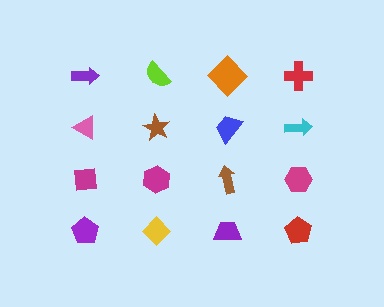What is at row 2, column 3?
A blue trapezoid.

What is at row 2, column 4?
A cyan arrow.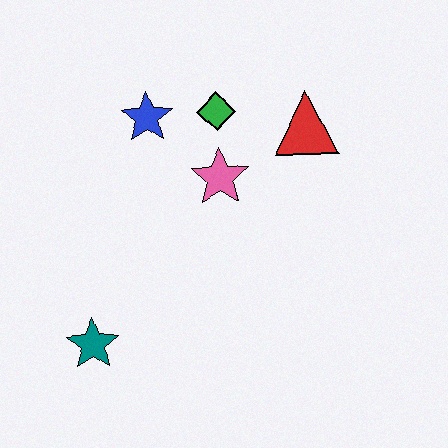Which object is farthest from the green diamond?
The teal star is farthest from the green diamond.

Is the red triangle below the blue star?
Yes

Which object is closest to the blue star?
The green diamond is closest to the blue star.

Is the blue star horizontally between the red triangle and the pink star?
No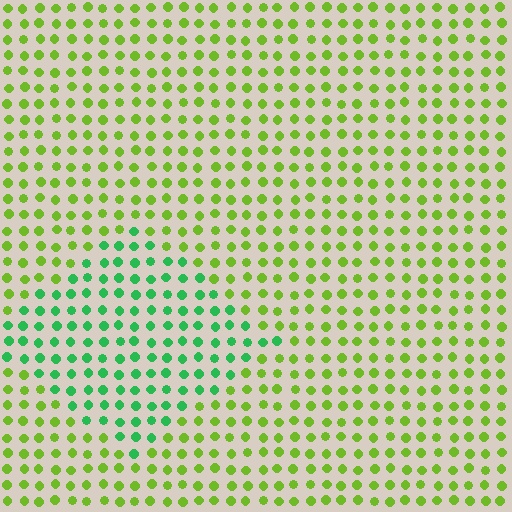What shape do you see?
I see a diamond.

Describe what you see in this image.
The image is filled with small lime elements in a uniform arrangement. A diamond-shaped region is visible where the elements are tinted to a slightly different hue, forming a subtle color boundary.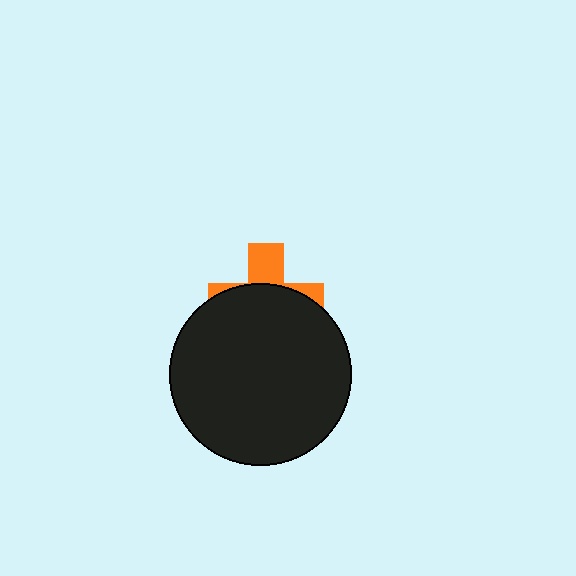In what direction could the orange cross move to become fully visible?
The orange cross could move up. That would shift it out from behind the black circle entirely.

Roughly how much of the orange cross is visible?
A small part of it is visible (roughly 31%).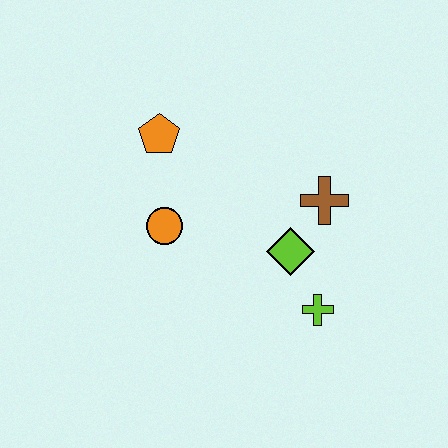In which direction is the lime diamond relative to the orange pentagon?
The lime diamond is to the right of the orange pentagon.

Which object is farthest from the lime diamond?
The orange pentagon is farthest from the lime diamond.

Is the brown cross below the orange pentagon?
Yes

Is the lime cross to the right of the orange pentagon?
Yes